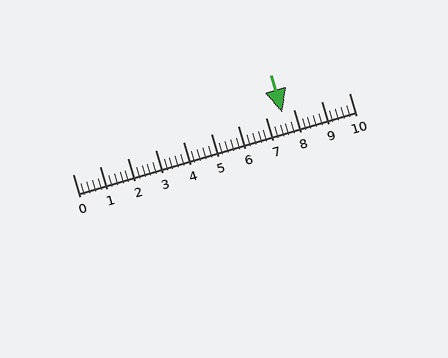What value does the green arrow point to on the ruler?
The green arrow points to approximately 7.6.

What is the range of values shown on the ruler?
The ruler shows values from 0 to 10.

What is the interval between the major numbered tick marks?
The major tick marks are spaced 1 units apart.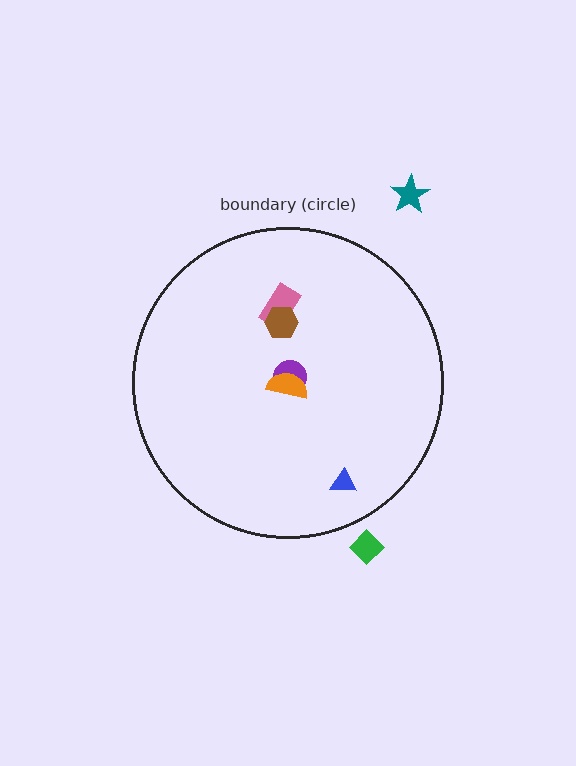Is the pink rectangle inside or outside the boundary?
Inside.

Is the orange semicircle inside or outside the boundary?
Inside.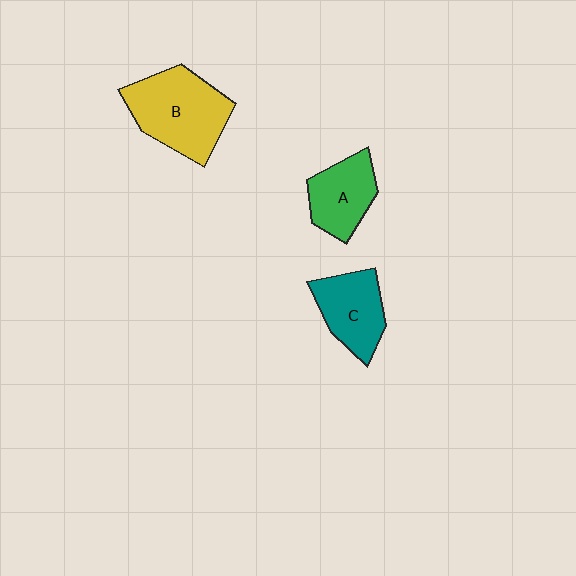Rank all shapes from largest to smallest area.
From largest to smallest: B (yellow), C (teal), A (green).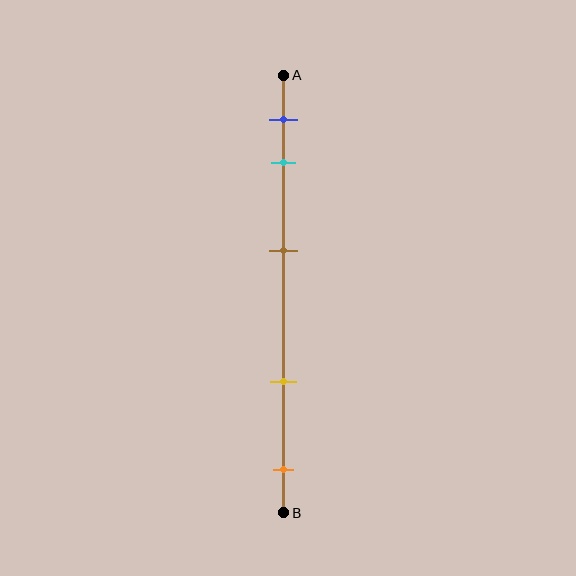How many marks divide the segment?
There are 5 marks dividing the segment.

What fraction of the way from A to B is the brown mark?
The brown mark is approximately 40% (0.4) of the way from A to B.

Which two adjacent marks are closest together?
The blue and cyan marks are the closest adjacent pair.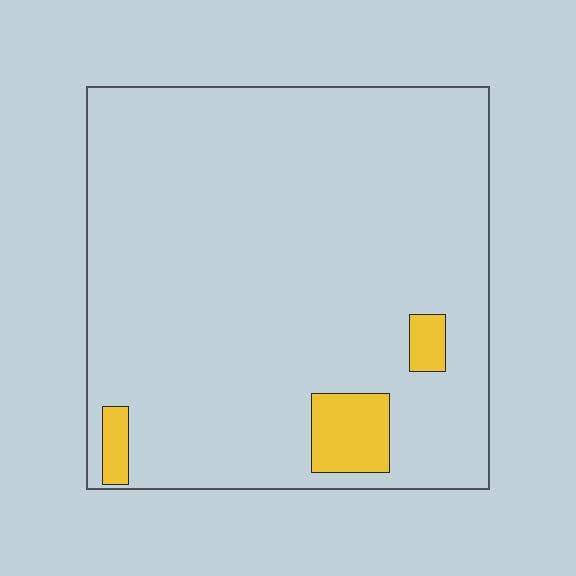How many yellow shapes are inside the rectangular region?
3.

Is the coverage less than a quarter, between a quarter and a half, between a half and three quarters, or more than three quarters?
Less than a quarter.